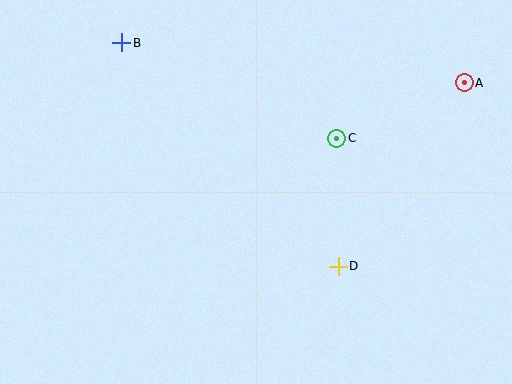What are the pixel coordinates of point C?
Point C is at (337, 138).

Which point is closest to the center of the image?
Point C at (337, 138) is closest to the center.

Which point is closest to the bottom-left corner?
Point D is closest to the bottom-left corner.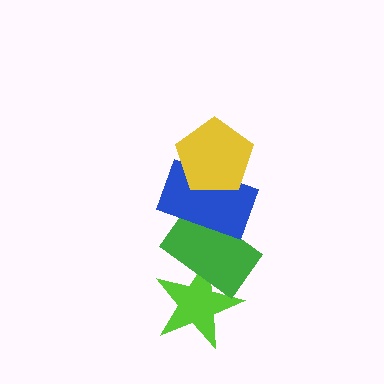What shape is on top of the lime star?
The green rectangle is on top of the lime star.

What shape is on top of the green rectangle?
The blue rectangle is on top of the green rectangle.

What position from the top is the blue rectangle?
The blue rectangle is 2nd from the top.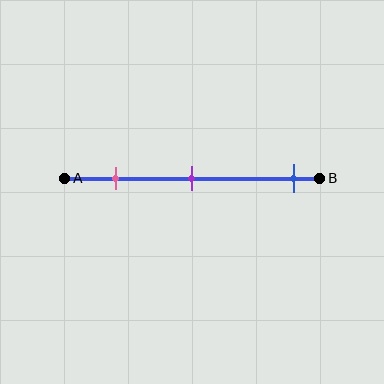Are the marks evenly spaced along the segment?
No, the marks are not evenly spaced.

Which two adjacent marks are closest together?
The pink and purple marks are the closest adjacent pair.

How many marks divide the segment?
There are 3 marks dividing the segment.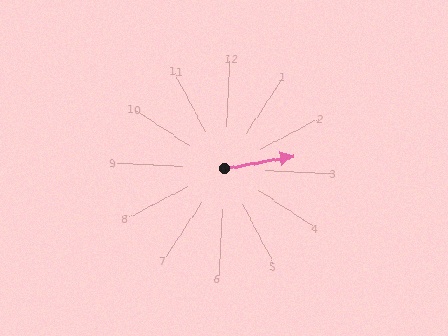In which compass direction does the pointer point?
East.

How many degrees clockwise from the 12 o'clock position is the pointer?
Approximately 77 degrees.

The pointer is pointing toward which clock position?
Roughly 3 o'clock.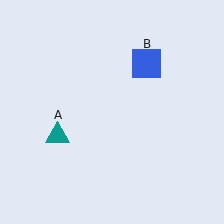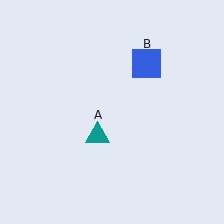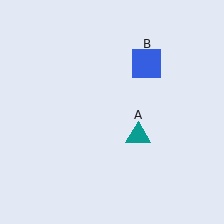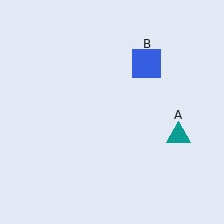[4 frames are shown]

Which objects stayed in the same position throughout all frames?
Blue square (object B) remained stationary.